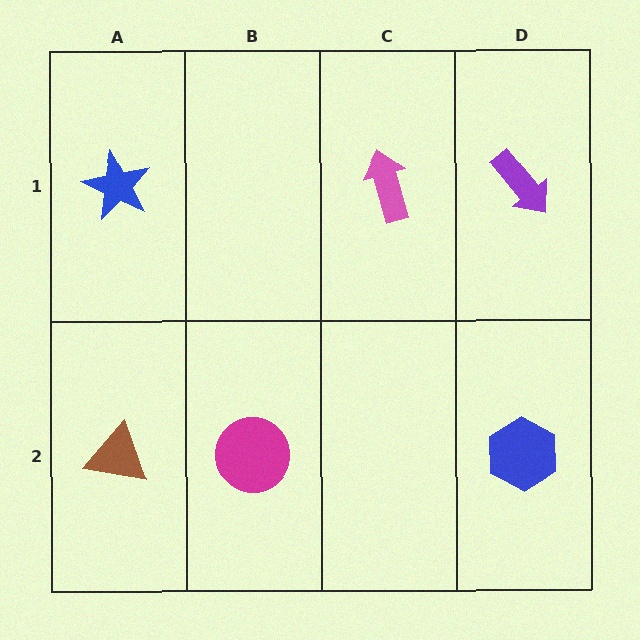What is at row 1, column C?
A pink arrow.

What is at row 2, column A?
A brown triangle.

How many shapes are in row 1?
3 shapes.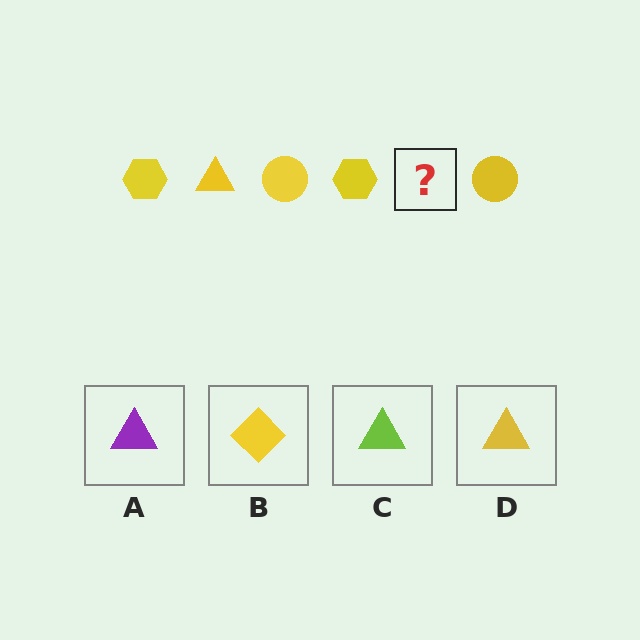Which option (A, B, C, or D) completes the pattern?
D.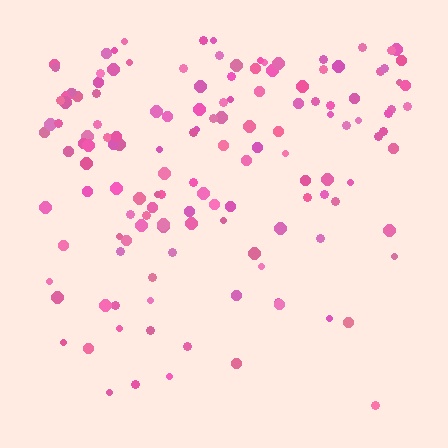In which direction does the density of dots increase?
From bottom to top, with the top side densest.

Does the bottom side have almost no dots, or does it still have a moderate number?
Still a moderate number, just noticeably fewer than the top.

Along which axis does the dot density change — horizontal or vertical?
Vertical.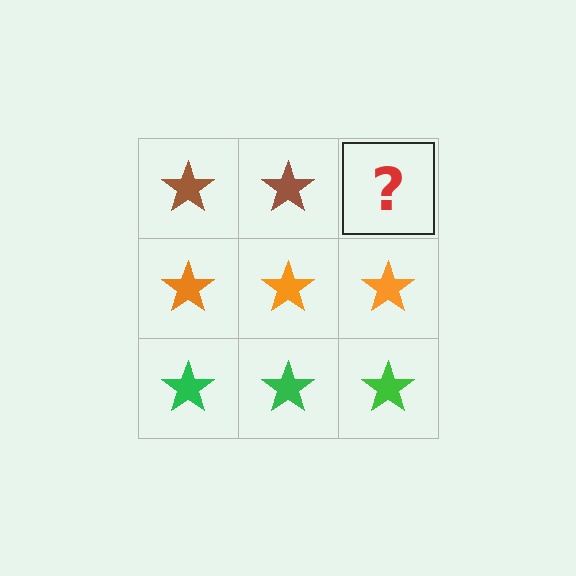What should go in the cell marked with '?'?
The missing cell should contain a brown star.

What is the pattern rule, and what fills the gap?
The rule is that each row has a consistent color. The gap should be filled with a brown star.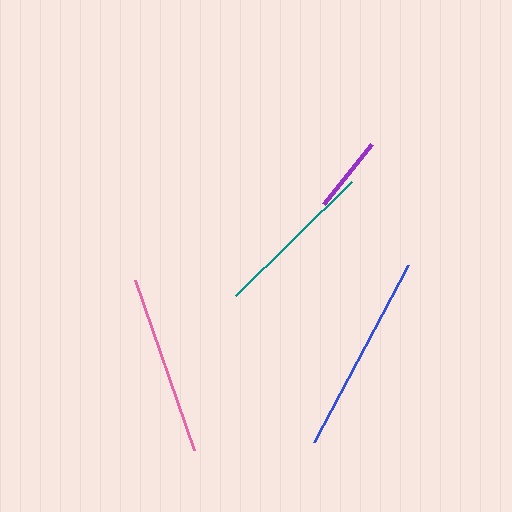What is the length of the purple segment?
The purple segment is approximately 77 pixels long.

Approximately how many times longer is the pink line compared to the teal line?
The pink line is approximately 1.1 times the length of the teal line.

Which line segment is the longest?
The blue line is the longest at approximately 200 pixels.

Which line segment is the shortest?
The purple line is the shortest at approximately 77 pixels.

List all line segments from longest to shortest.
From longest to shortest: blue, pink, teal, purple.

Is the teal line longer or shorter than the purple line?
The teal line is longer than the purple line.